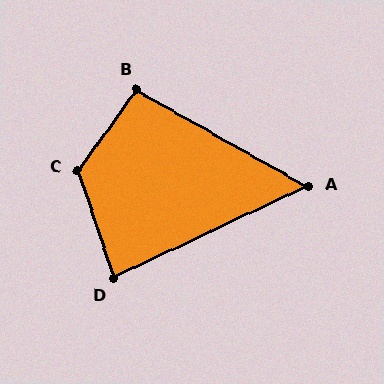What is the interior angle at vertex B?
Approximately 97 degrees (obtuse).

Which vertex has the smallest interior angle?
A, at approximately 55 degrees.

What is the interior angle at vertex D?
Approximately 83 degrees (acute).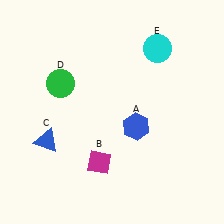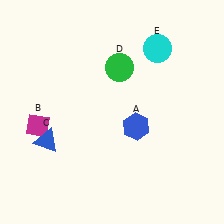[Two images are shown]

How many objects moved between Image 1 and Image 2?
2 objects moved between the two images.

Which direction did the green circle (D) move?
The green circle (D) moved right.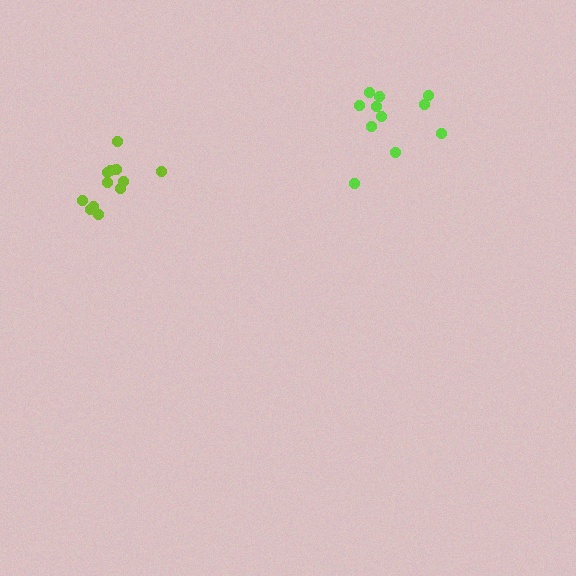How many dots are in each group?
Group 1: 11 dots, Group 2: 12 dots (23 total).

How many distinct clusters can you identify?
There are 2 distinct clusters.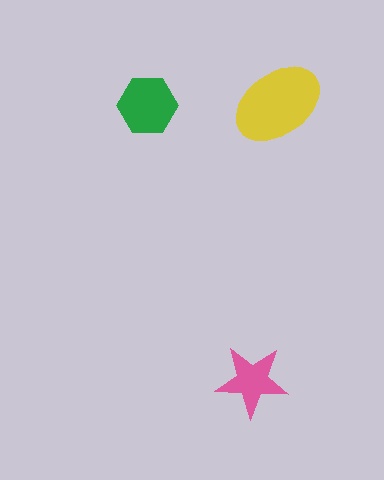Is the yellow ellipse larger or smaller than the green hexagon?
Larger.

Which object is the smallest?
The pink star.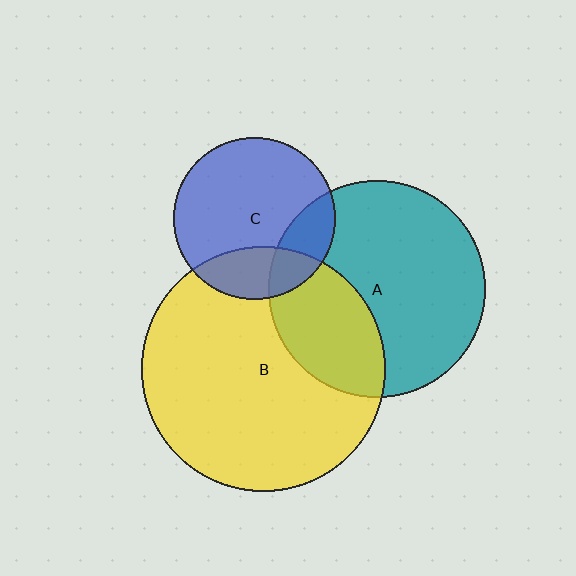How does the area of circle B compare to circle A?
Approximately 1.3 times.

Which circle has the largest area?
Circle B (yellow).